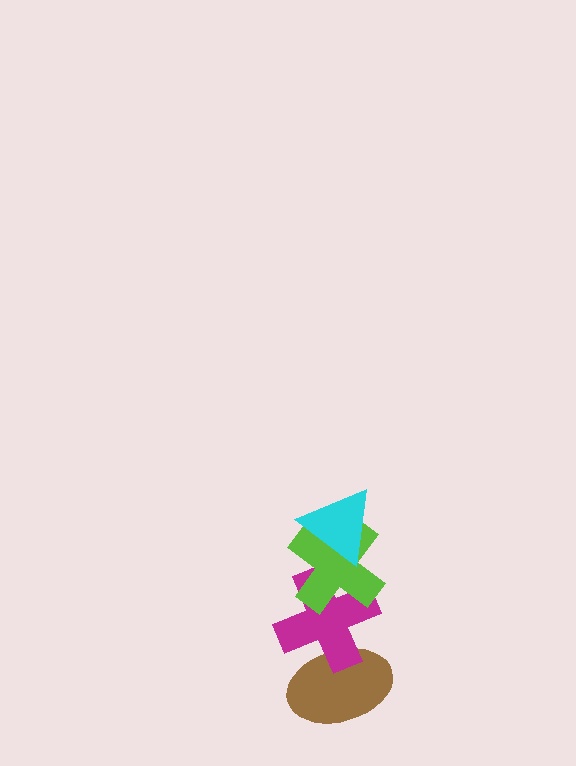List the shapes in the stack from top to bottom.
From top to bottom: the cyan triangle, the lime cross, the magenta cross, the brown ellipse.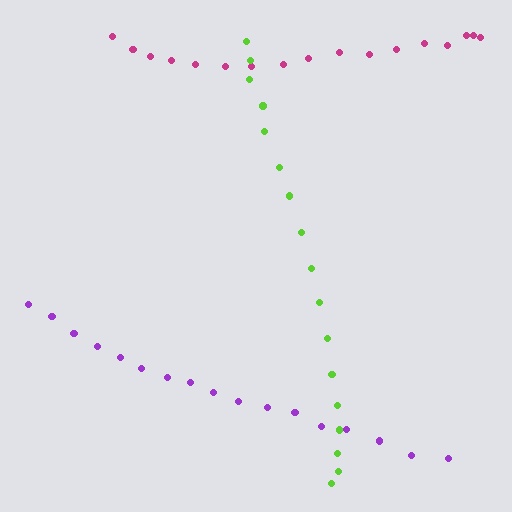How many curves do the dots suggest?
There are 3 distinct paths.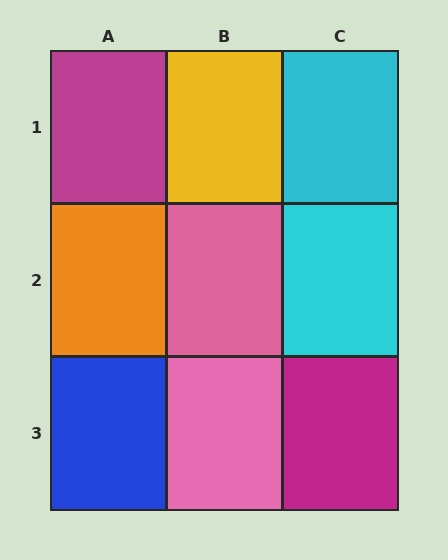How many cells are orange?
1 cell is orange.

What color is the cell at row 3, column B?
Pink.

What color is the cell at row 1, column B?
Yellow.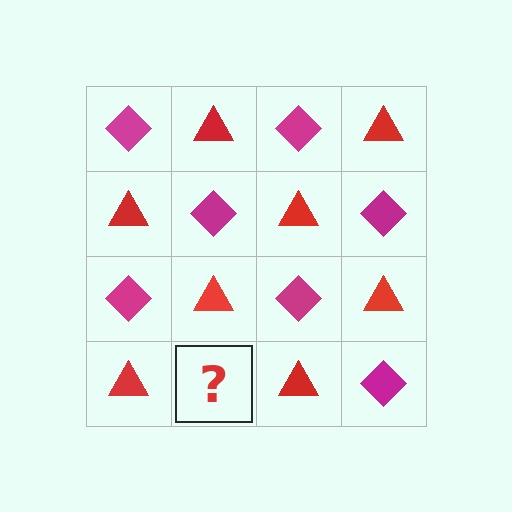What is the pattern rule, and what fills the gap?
The rule is that it alternates magenta diamond and red triangle in a checkerboard pattern. The gap should be filled with a magenta diamond.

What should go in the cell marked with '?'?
The missing cell should contain a magenta diamond.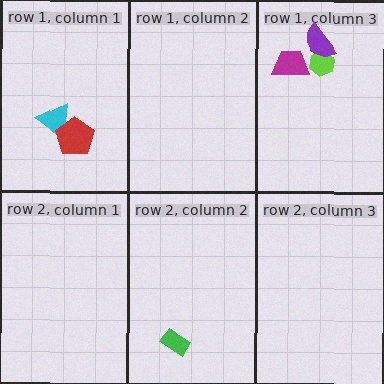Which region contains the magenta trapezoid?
The row 1, column 3 region.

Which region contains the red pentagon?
The row 1, column 1 region.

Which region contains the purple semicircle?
The row 1, column 3 region.